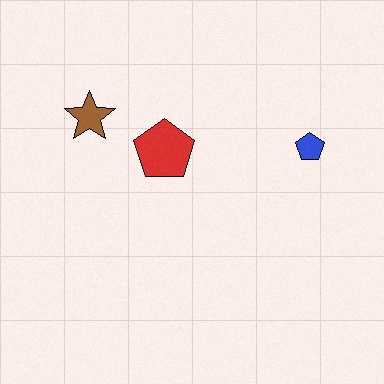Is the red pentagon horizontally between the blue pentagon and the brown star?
Yes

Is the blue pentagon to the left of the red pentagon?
No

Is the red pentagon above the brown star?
No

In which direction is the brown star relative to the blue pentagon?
The brown star is to the left of the blue pentagon.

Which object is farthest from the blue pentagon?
The brown star is farthest from the blue pentagon.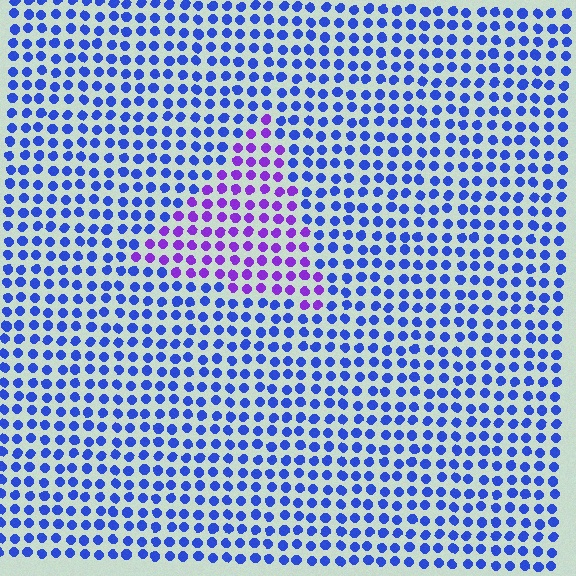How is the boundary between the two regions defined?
The boundary is defined purely by a slight shift in hue (about 46 degrees). Spacing, size, and orientation are identical on both sides.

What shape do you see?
I see a triangle.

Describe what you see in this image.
The image is filled with small blue elements in a uniform arrangement. A triangle-shaped region is visible where the elements are tinted to a slightly different hue, forming a subtle color boundary.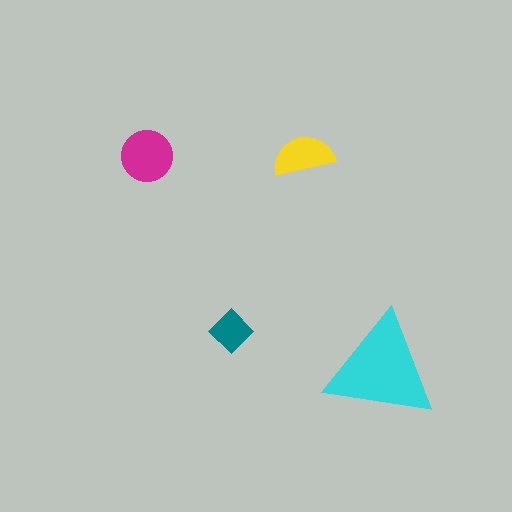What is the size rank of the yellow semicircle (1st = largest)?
3rd.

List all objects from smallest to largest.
The teal diamond, the yellow semicircle, the magenta circle, the cyan triangle.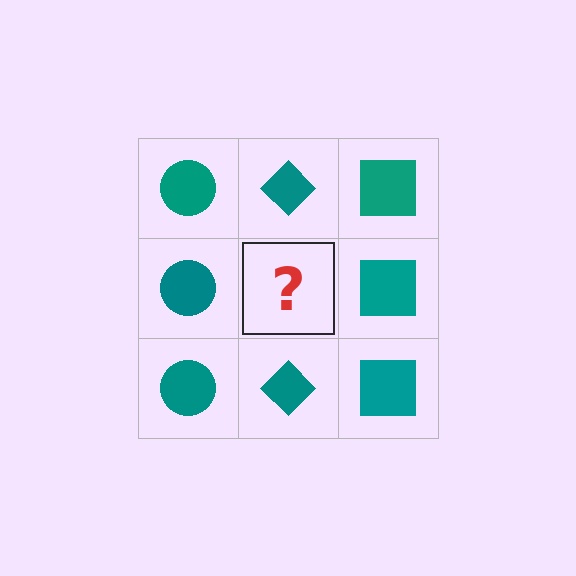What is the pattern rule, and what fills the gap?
The rule is that each column has a consistent shape. The gap should be filled with a teal diamond.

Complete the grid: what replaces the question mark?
The question mark should be replaced with a teal diamond.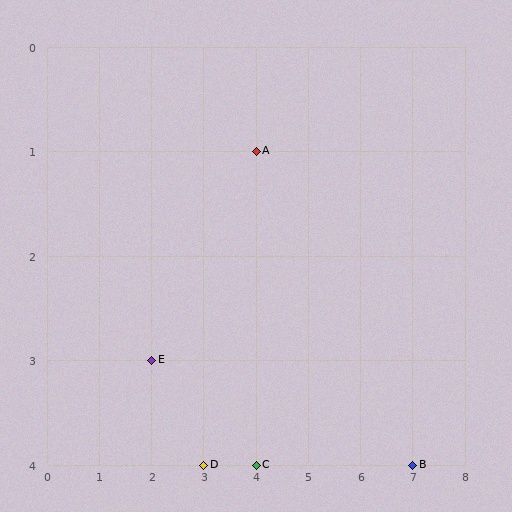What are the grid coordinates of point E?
Point E is at grid coordinates (2, 3).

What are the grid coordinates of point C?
Point C is at grid coordinates (4, 4).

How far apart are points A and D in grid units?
Points A and D are 1 column and 3 rows apart (about 3.2 grid units diagonally).